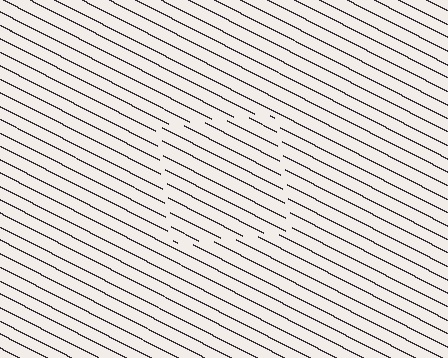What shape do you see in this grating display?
An illusory square. The interior of the shape contains the same grating, shifted by half a period — the contour is defined by the phase discontinuity where line-ends from the inner and outer gratings abut.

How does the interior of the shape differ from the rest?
The interior of the shape contains the same grating, shifted by half a period — the contour is defined by the phase discontinuity where line-ends from the inner and outer gratings abut.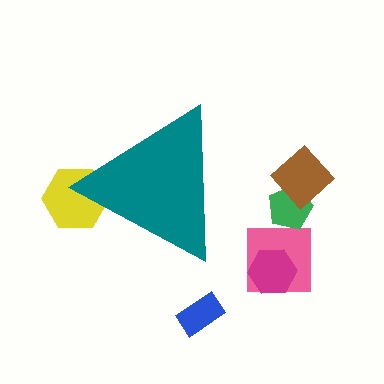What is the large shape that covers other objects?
A teal triangle.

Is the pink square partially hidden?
No, the pink square is fully visible.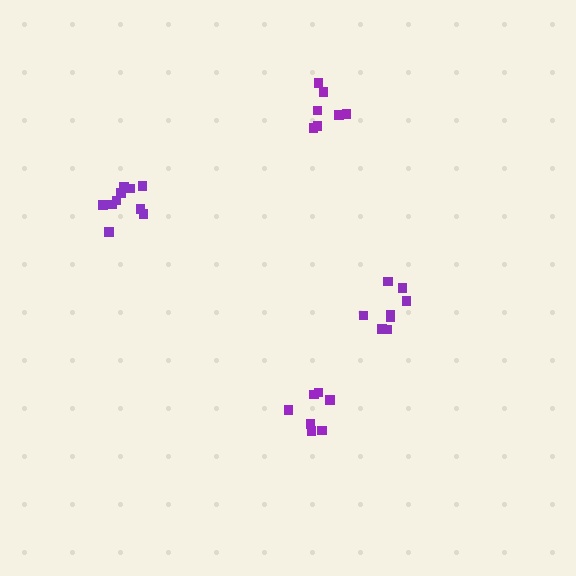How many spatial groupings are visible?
There are 4 spatial groupings.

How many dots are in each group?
Group 1: 7 dots, Group 2: 8 dots, Group 3: 11 dots, Group 4: 7 dots (33 total).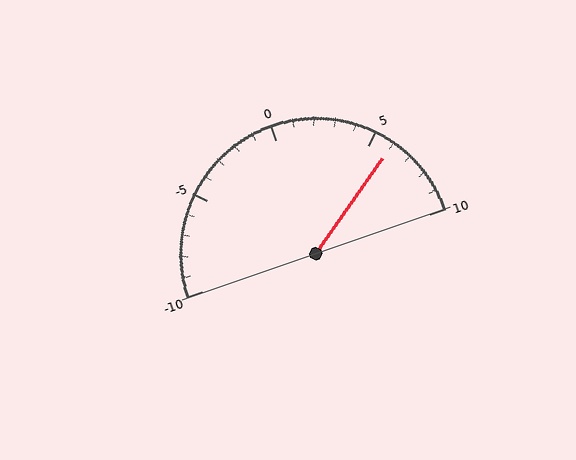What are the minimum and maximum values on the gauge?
The gauge ranges from -10 to 10.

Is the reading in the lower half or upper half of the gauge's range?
The reading is in the upper half of the range (-10 to 10).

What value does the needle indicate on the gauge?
The needle indicates approximately 6.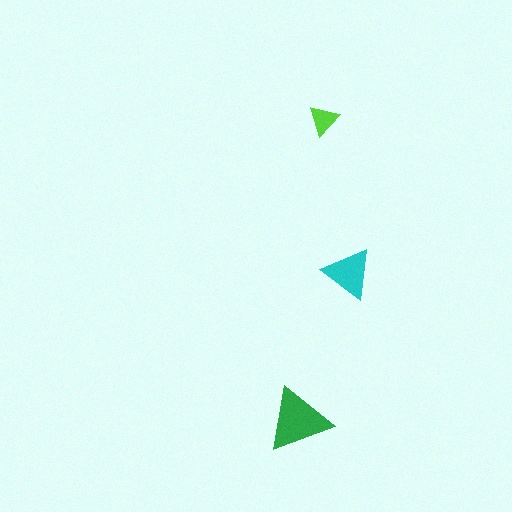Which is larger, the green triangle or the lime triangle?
The green one.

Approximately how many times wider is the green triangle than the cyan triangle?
About 1.5 times wider.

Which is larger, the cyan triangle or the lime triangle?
The cyan one.